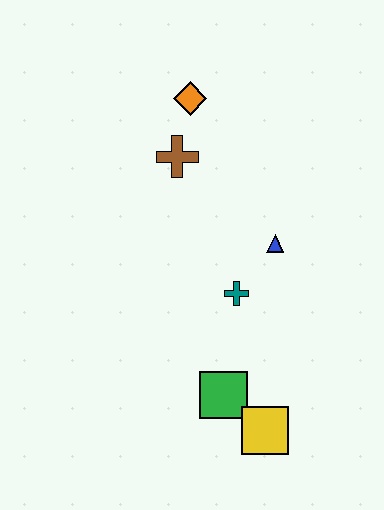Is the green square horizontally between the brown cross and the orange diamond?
No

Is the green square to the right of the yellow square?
No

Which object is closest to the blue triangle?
The teal cross is closest to the blue triangle.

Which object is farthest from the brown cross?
The yellow square is farthest from the brown cross.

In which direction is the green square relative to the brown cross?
The green square is below the brown cross.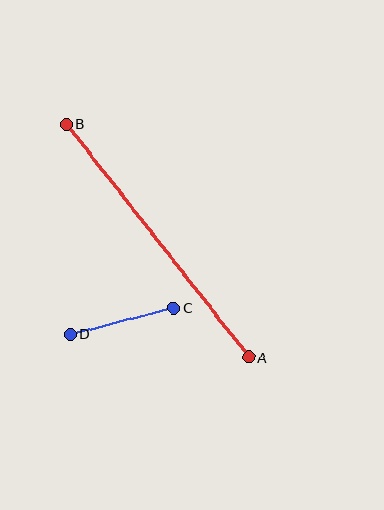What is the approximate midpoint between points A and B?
The midpoint is at approximately (158, 241) pixels.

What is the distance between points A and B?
The distance is approximately 296 pixels.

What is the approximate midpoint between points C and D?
The midpoint is at approximately (122, 321) pixels.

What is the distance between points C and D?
The distance is approximately 106 pixels.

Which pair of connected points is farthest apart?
Points A and B are farthest apart.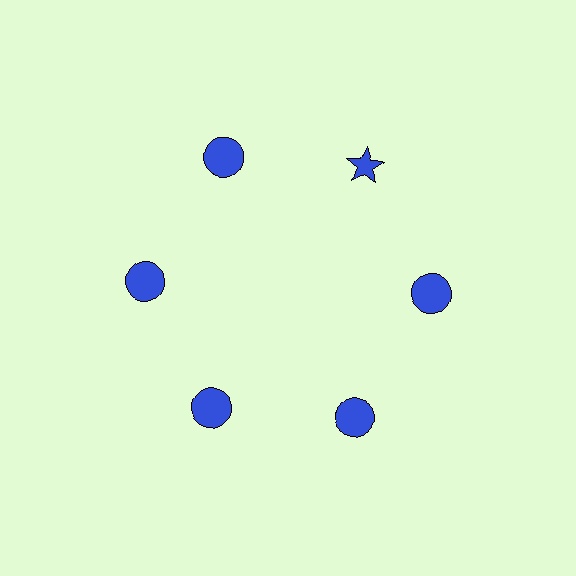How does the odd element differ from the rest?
It has a different shape: star instead of circle.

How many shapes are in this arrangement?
There are 6 shapes arranged in a ring pattern.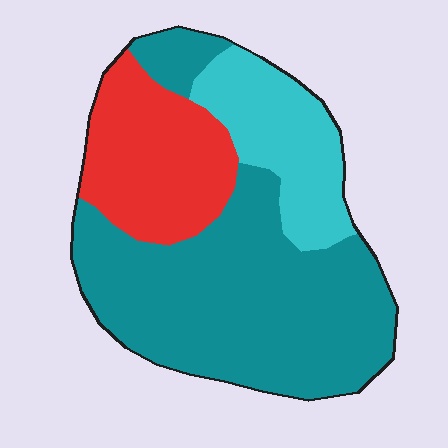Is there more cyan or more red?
Red.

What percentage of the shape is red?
Red covers 23% of the shape.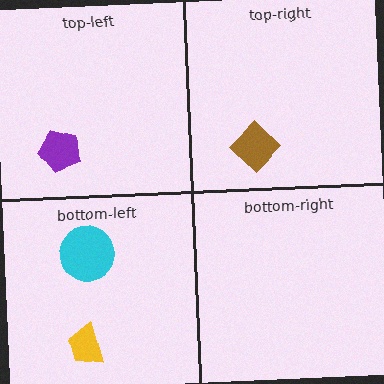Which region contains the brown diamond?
The top-right region.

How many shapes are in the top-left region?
1.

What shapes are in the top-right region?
The brown diamond.